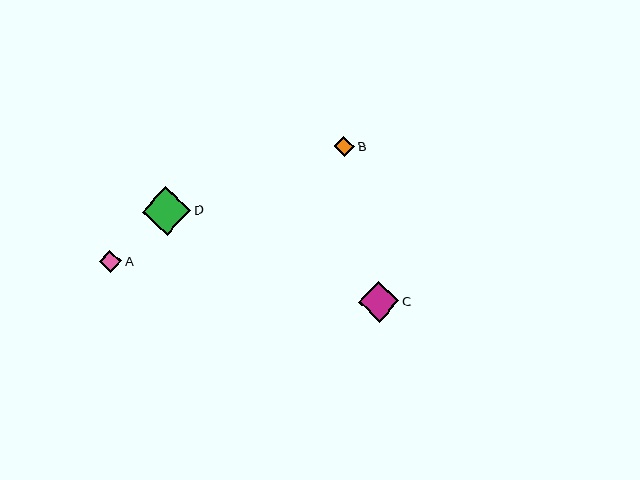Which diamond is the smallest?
Diamond B is the smallest with a size of approximately 20 pixels.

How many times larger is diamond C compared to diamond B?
Diamond C is approximately 2.0 times the size of diamond B.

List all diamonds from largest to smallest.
From largest to smallest: D, C, A, B.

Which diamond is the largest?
Diamond D is the largest with a size of approximately 48 pixels.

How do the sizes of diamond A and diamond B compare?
Diamond A and diamond B are approximately the same size.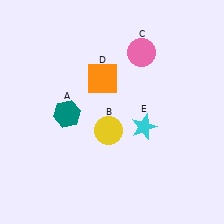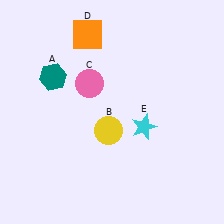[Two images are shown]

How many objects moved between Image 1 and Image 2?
3 objects moved between the two images.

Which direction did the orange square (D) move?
The orange square (D) moved up.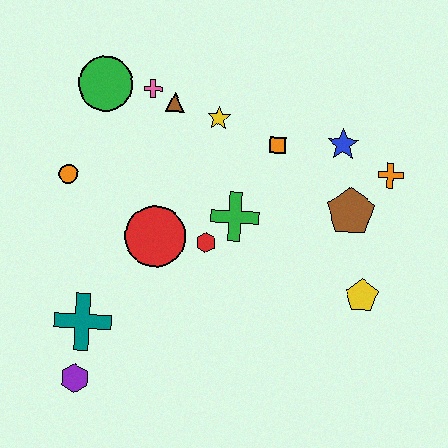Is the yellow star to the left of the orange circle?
No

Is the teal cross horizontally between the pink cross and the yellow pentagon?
No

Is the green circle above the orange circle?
Yes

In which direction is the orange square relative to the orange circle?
The orange square is to the right of the orange circle.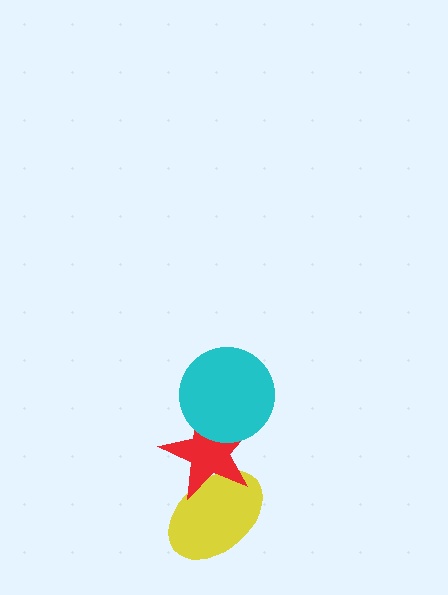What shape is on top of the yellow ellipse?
The red star is on top of the yellow ellipse.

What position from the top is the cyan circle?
The cyan circle is 1st from the top.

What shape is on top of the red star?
The cyan circle is on top of the red star.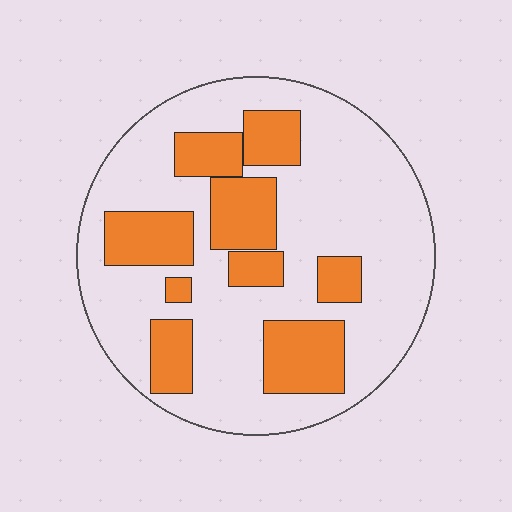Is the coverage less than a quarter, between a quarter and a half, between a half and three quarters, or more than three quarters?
Between a quarter and a half.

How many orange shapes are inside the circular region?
9.